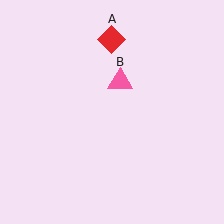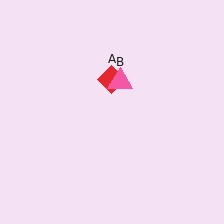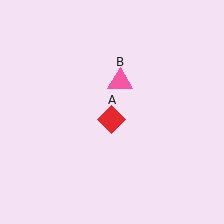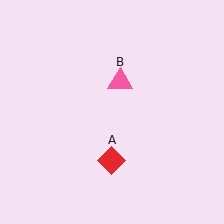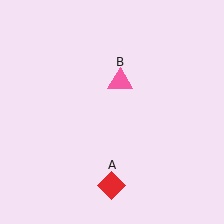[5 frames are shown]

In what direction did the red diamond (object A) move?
The red diamond (object A) moved down.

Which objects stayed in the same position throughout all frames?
Pink triangle (object B) remained stationary.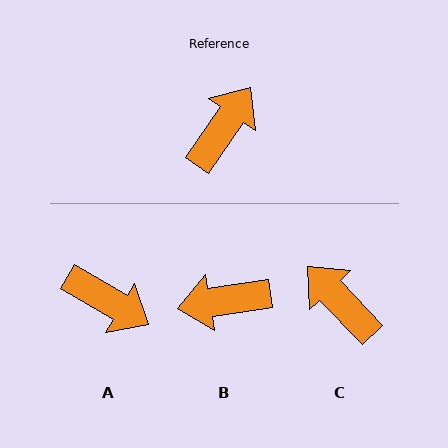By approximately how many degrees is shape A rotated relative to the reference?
Approximately 86 degrees clockwise.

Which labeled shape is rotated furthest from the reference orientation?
B, about 133 degrees away.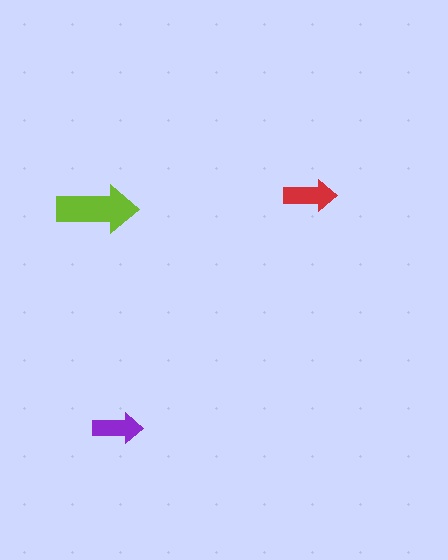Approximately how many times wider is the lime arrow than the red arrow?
About 1.5 times wider.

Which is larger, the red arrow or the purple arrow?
The red one.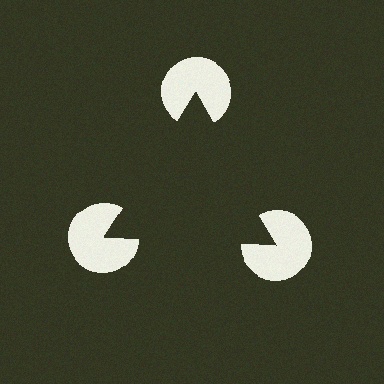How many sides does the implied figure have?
3 sides.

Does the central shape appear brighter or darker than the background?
It typically appears slightly darker than the background, even though no actual brightness change is drawn.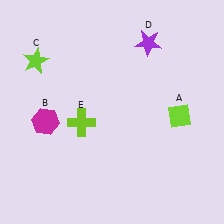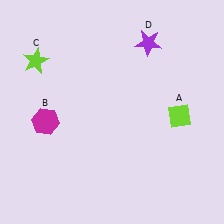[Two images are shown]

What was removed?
The lime cross (E) was removed in Image 2.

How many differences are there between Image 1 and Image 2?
There is 1 difference between the two images.